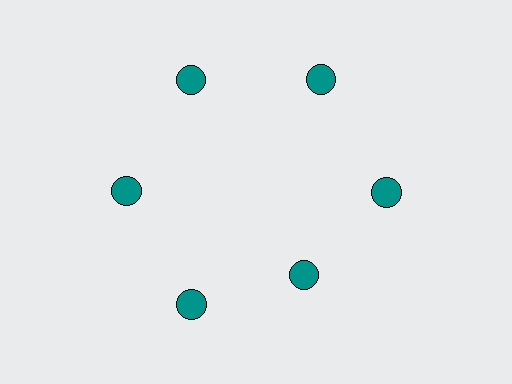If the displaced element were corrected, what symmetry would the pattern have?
It would have 6-fold rotational symmetry — the pattern would map onto itself every 60 degrees.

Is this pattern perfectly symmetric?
No. The 6 teal circles are arranged in a ring, but one element near the 5 o'clock position is pulled inward toward the center, breaking the 6-fold rotational symmetry.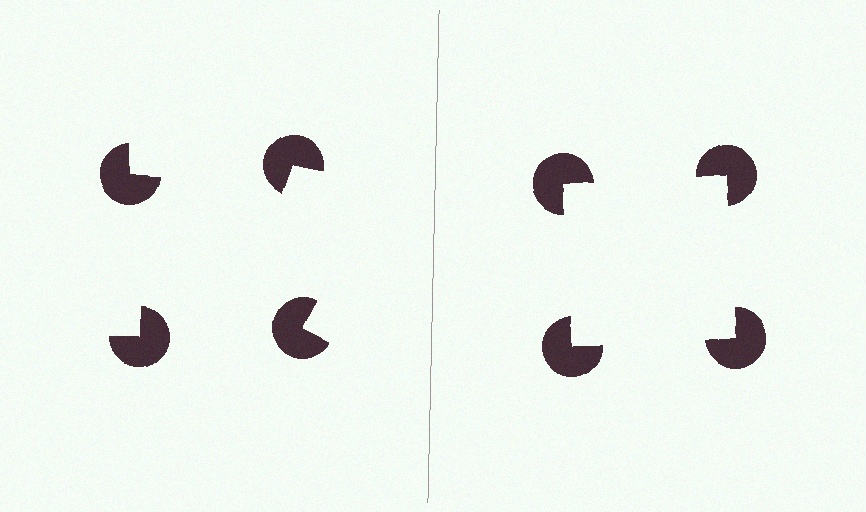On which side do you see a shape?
An illusory square appears on the right side. On the left side the wedge cuts are rotated, so no coherent shape forms.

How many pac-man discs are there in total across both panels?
8 — 4 on each side.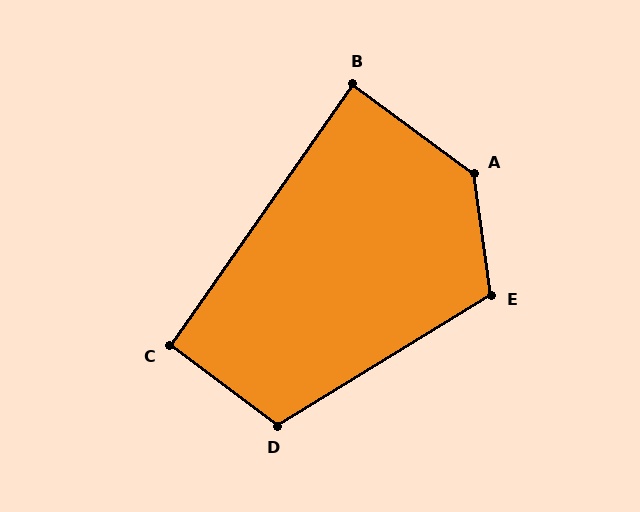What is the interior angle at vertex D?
Approximately 112 degrees (obtuse).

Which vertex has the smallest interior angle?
B, at approximately 89 degrees.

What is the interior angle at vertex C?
Approximately 92 degrees (approximately right).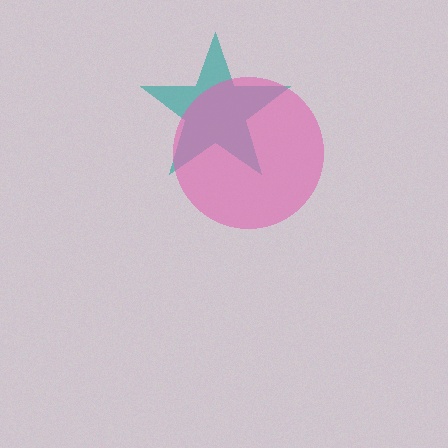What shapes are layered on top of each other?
The layered shapes are: a teal star, a pink circle.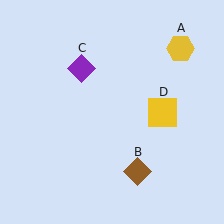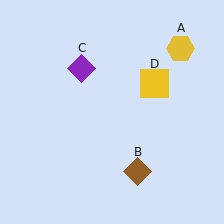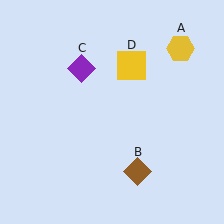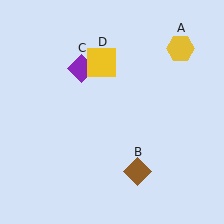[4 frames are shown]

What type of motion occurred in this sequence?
The yellow square (object D) rotated counterclockwise around the center of the scene.